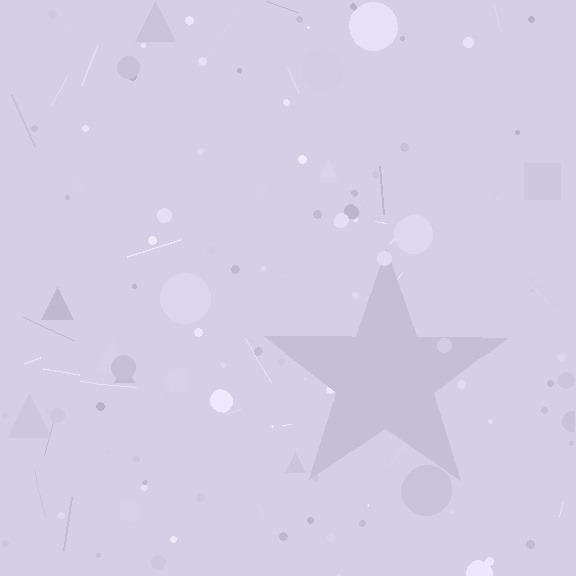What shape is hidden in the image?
A star is hidden in the image.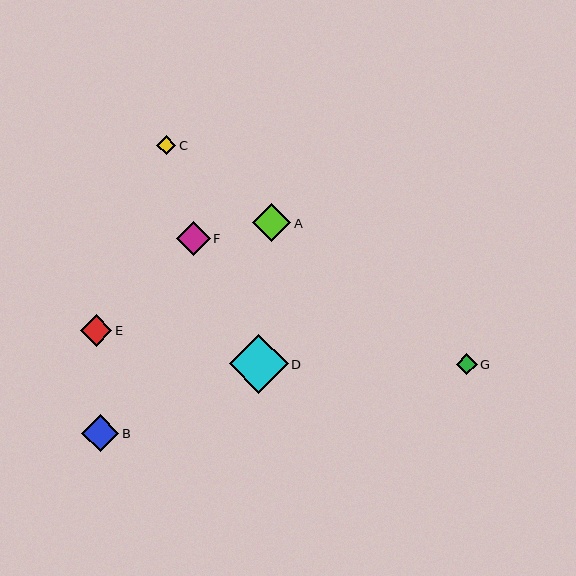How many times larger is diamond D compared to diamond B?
Diamond D is approximately 1.6 times the size of diamond B.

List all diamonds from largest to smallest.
From largest to smallest: D, A, B, F, E, G, C.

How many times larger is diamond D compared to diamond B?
Diamond D is approximately 1.6 times the size of diamond B.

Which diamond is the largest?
Diamond D is the largest with a size of approximately 59 pixels.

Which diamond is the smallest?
Diamond C is the smallest with a size of approximately 19 pixels.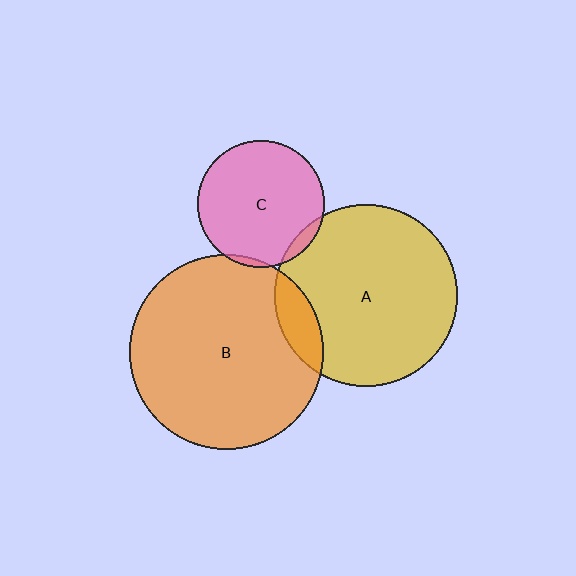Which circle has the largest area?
Circle B (orange).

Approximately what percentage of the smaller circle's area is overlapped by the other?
Approximately 10%.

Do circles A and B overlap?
Yes.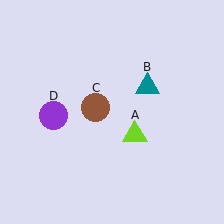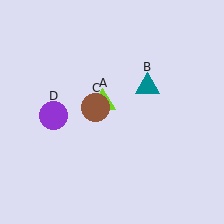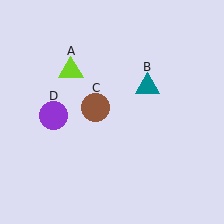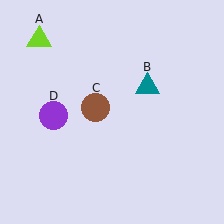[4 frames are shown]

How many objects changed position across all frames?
1 object changed position: lime triangle (object A).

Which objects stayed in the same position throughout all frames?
Teal triangle (object B) and brown circle (object C) and purple circle (object D) remained stationary.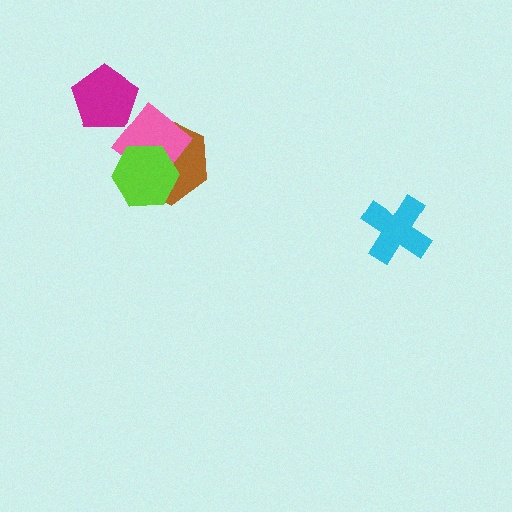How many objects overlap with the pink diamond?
2 objects overlap with the pink diamond.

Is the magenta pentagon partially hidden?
No, no other shape covers it.